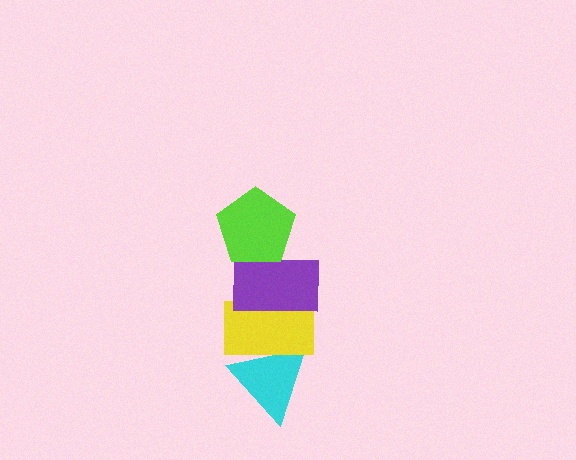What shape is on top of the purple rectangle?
The lime pentagon is on top of the purple rectangle.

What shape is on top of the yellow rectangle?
The purple rectangle is on top of the yellow rectangle.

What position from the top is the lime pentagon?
The lime pentagon is 1st from the top.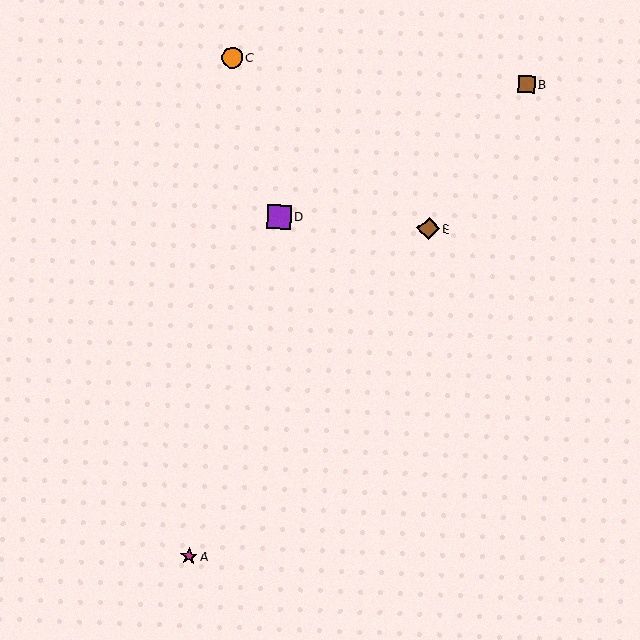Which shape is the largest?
The purple square (labeled D) is the largest.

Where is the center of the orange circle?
The center of the orange circle is at (232, 58).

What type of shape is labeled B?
Shape B is a brown square.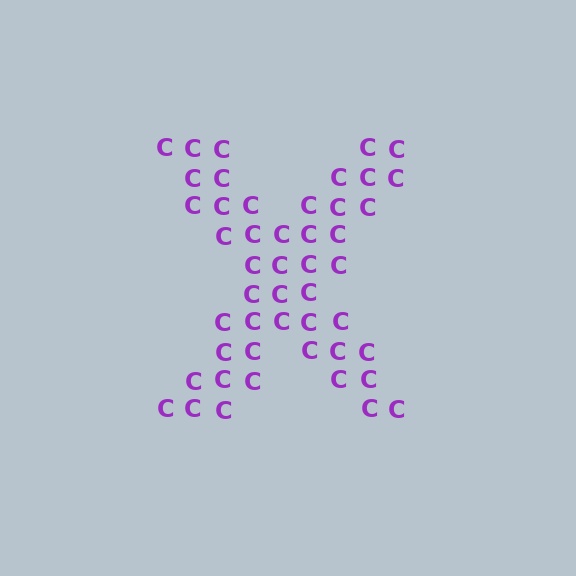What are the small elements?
The small elements are letter C's.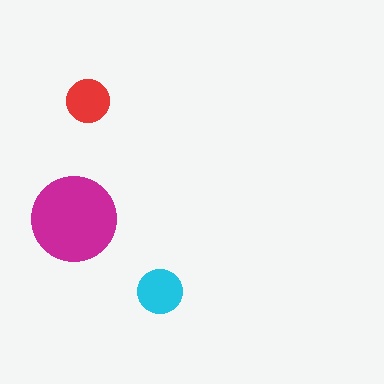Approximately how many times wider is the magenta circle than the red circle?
About 2 times wider.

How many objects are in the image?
There are 3 objects in the image.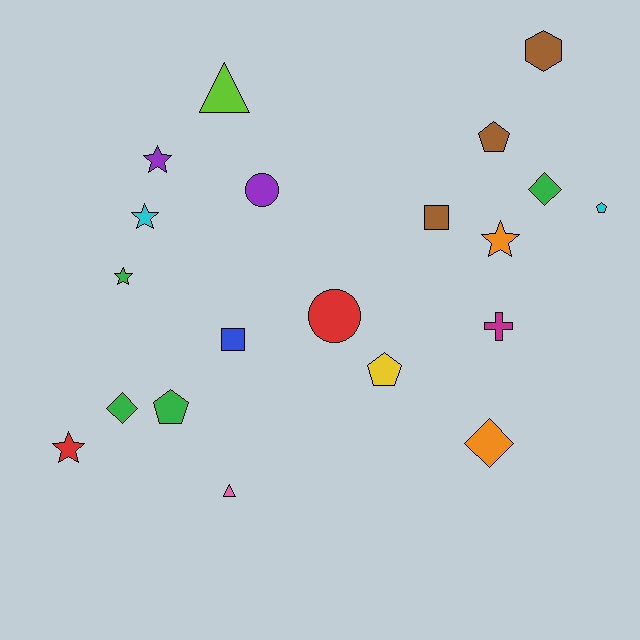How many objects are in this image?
There are 20 objects.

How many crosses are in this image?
There is 1 cross.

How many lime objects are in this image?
There is 1 lime object.